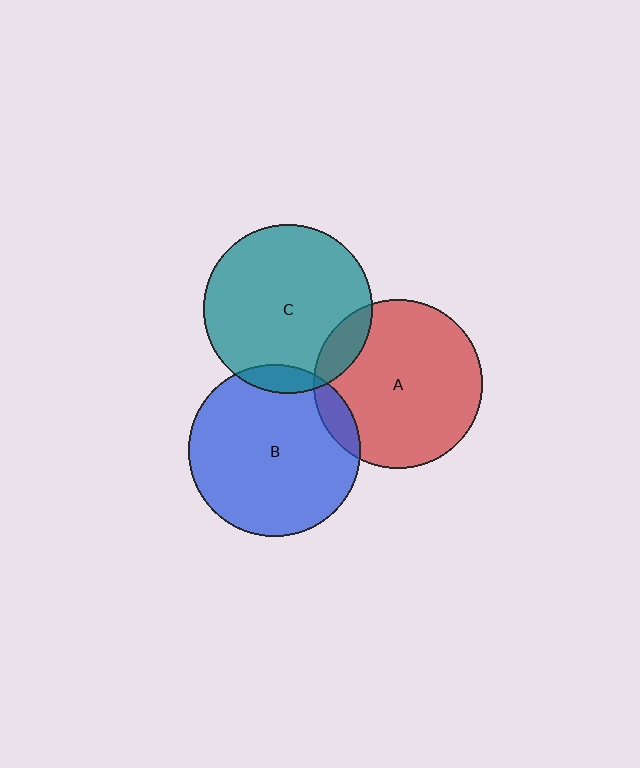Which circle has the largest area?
Circle B (blue).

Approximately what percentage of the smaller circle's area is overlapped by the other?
Approximately 10%.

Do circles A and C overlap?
Yes.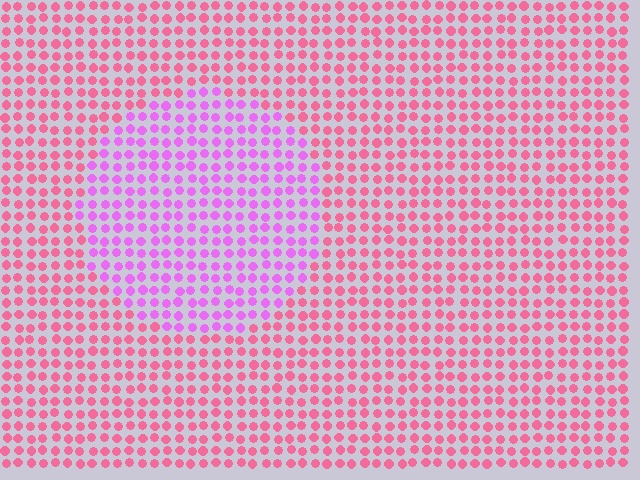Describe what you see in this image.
The image is filled with small pink elements in a uniform arrangement. A circle-shaped region is visible where the elements are tinted to a slightly different hue, forming a subtle color boundary.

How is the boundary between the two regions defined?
The boundary is defined purely by a slight shift in hue (about 43 degrees). Spacing, size, and orientation are identical on both sides.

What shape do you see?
I see a circle.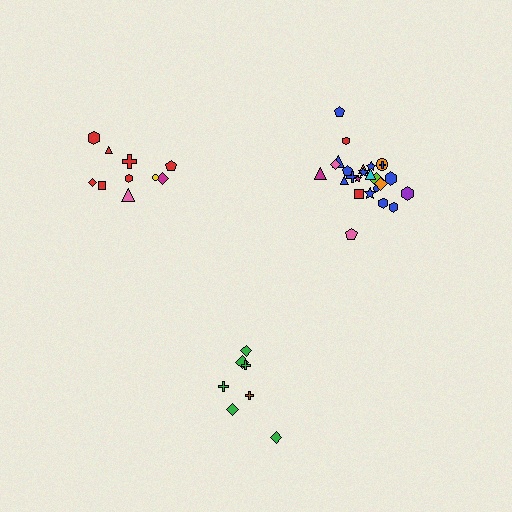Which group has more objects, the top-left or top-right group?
The top-right group.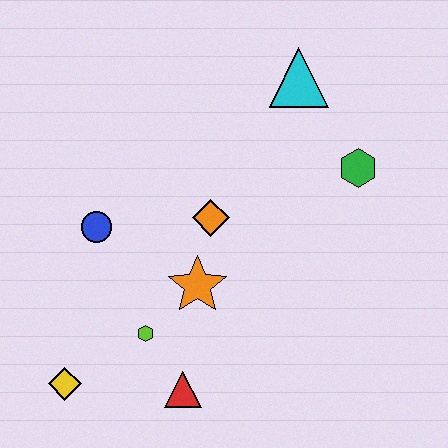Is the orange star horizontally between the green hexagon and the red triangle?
Yes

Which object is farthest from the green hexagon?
The yellow diamond is farthest from the green hexagon.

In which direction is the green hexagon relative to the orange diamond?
The green hexagon is to the right of the orange diamond.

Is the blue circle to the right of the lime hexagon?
No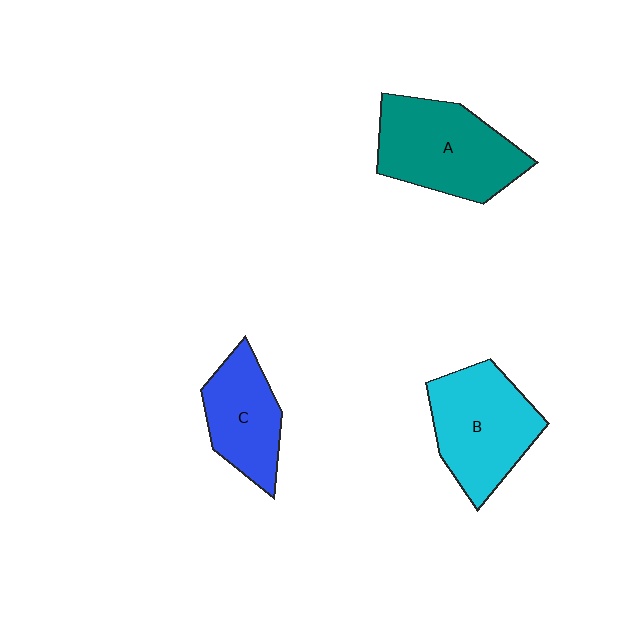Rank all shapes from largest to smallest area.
From largest to smallest: A (teal), B (cyan), C (blue).